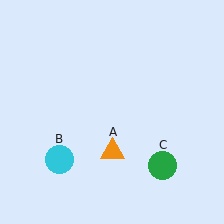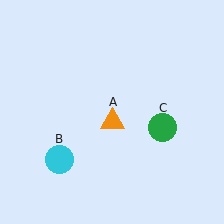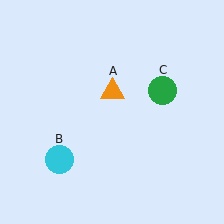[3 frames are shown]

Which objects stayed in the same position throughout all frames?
Cyan circle (object B) remained stationary.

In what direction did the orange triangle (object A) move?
The orange triangle (object A) moved up.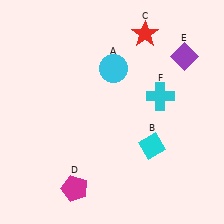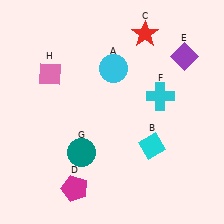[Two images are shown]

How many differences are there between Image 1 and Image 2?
There are 2 differences between the two images.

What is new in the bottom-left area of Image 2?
A teal circle (G) was added in the bottom-left area of Image 2.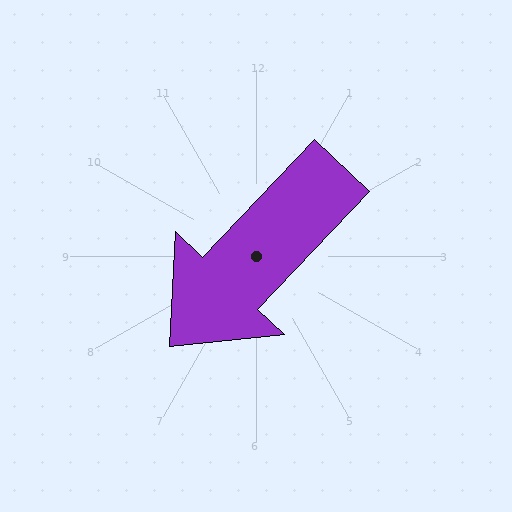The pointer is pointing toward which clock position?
Roughly 7 o'clock.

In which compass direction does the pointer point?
Southwest.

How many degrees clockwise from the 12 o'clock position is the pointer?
Approximately 224 degrees.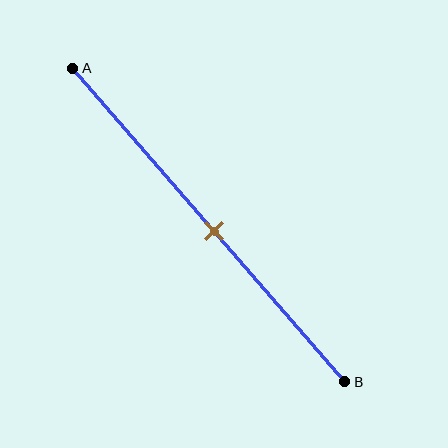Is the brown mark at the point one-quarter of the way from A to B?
No, the mark is at about 50% from A, not at the 25% one-quarter point.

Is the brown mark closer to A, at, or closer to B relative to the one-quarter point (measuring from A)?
The brown mark is closer to point B than the one-quarter point of segment AB.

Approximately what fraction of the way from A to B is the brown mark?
The brown mark is approximately 50% of the way from A to B.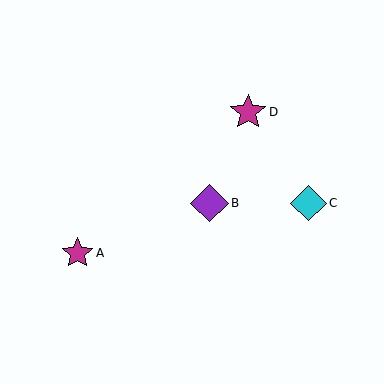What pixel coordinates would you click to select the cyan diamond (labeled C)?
Click at (308, 203) to select the cyan diamond C.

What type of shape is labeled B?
Shape B is a purple diamond.